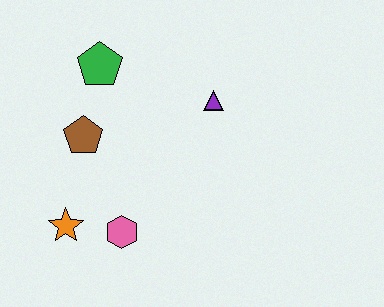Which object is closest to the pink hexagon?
The orange star is closest to the pink hexagon.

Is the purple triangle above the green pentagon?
No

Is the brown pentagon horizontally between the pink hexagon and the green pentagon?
No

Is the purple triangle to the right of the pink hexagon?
Yes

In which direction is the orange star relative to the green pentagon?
The orange star is below the green pentagon.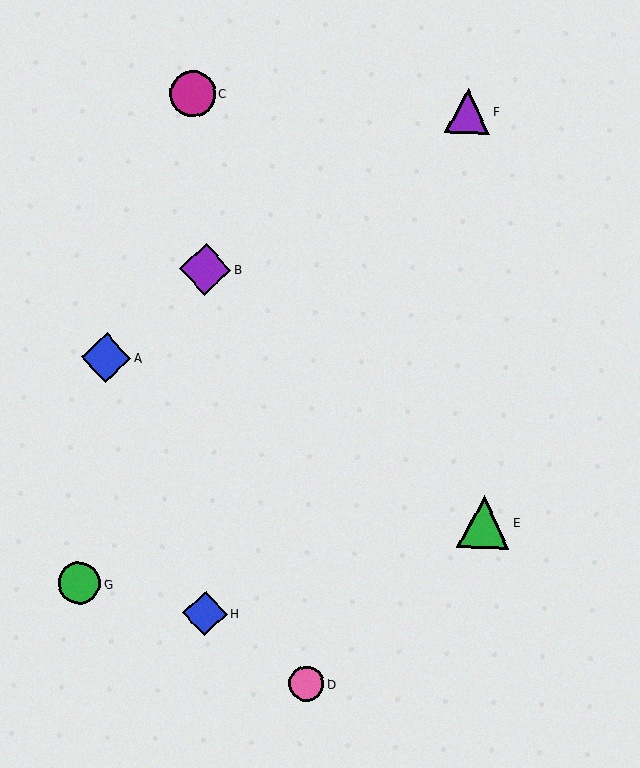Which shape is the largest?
The green triangle (labeled E) is the largest.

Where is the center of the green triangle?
The center of the green triangle is at (484, 522).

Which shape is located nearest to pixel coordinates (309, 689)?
The pink circle (labeled D) at (306, 684) is nearest to that location.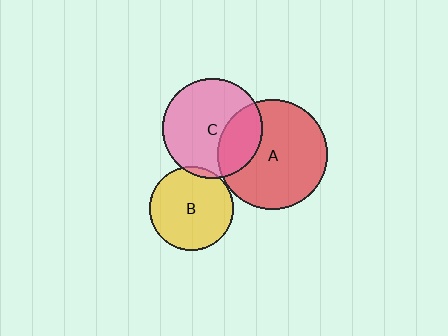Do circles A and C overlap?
Yes.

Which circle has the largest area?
Circle A (red).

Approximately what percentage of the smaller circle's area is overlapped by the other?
Approximately 30%.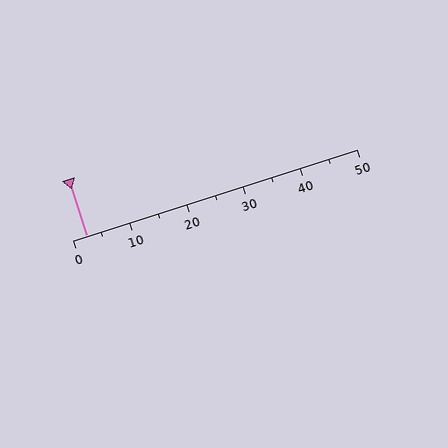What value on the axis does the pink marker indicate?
The marker indicates approximately 2.5.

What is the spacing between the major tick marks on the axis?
The major ticks are spaced 10 apart.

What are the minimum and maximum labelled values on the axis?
The axis runs from 0 to 50.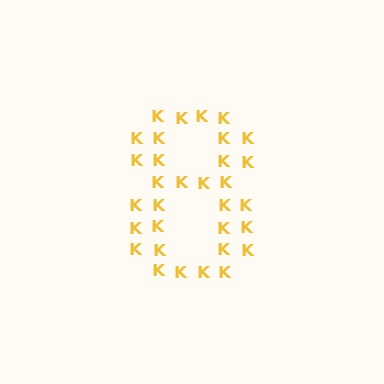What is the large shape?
The large shape is the digit 8.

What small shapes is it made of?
It is made of small letter K's.